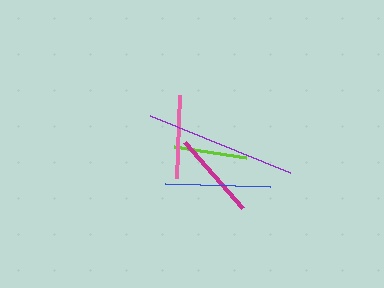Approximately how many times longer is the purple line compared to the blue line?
The purple line is approximately 1.4 times the length of the blue line.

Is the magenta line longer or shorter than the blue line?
The blue line is longer than the magenta line.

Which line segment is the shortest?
The lime line is the shortest at approximately 73 pixels.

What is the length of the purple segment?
The purple segment is approximately 151 pixels long.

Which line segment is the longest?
The purple line is the longest at approximately 151 pixels.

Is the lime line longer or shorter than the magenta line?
The magenta line is longer than the lime line.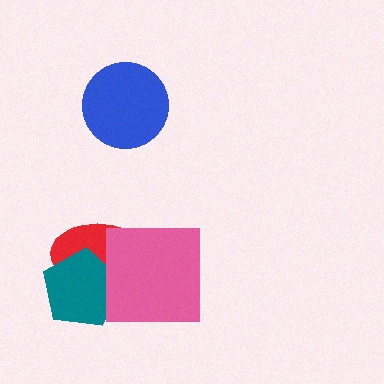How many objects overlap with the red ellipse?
2 objects overlap with the red ellipse.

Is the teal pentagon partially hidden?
Yes, it is partially covered by another shape.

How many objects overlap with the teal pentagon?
2 objects overlap with the teal pentagon.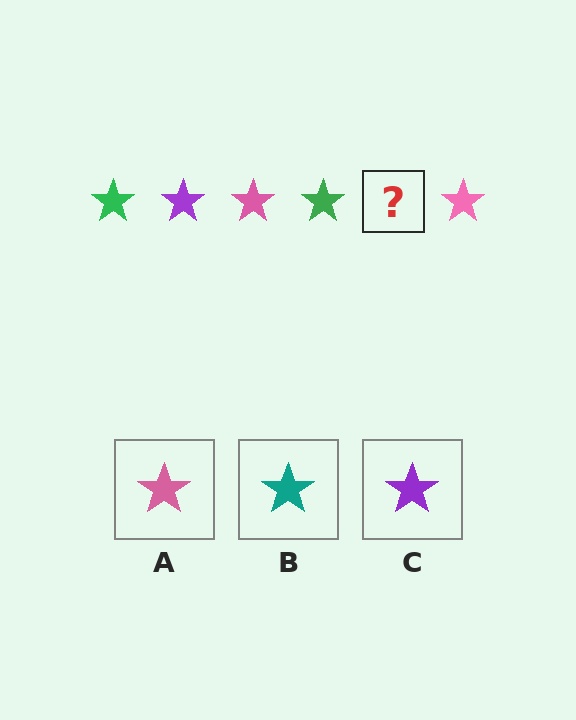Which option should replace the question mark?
Option C.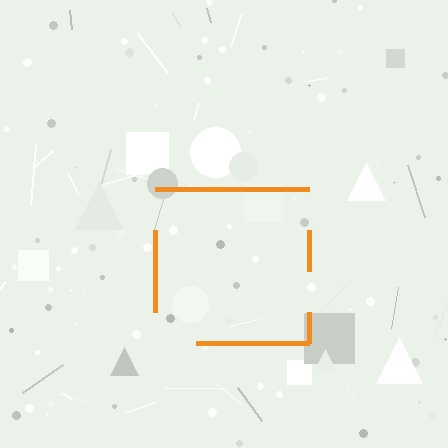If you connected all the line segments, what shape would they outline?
They would outline a square.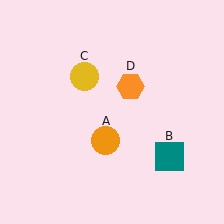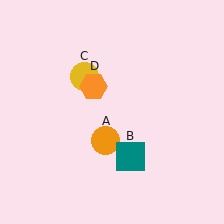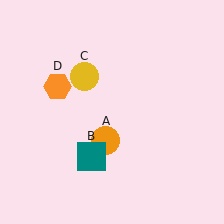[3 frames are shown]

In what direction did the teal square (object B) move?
The teal square (object B) moved left.